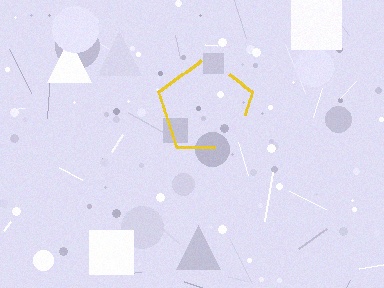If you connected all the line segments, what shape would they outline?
They would outline a pentagon.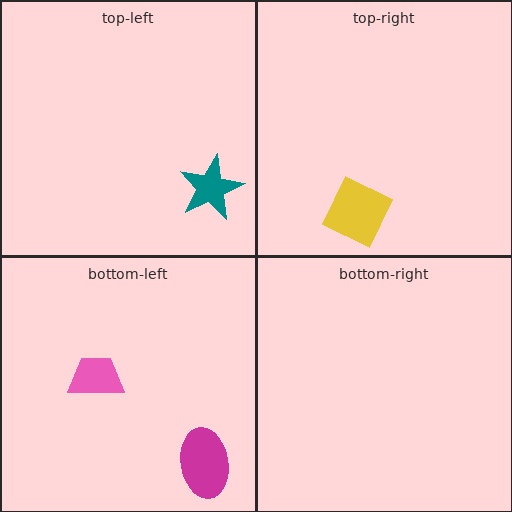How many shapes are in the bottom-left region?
2.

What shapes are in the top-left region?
The teal star.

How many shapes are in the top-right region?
1.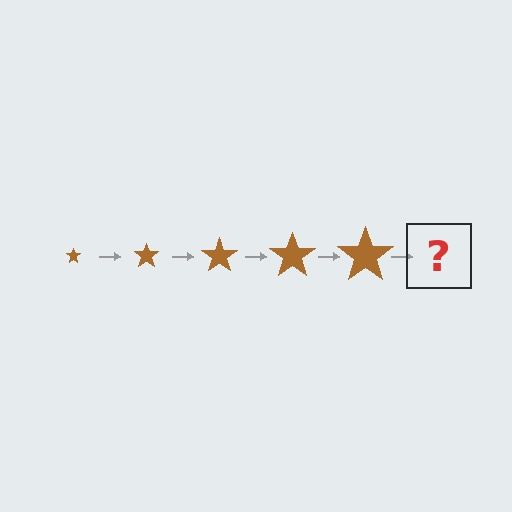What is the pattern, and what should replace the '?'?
The pattern is that the star gets progressively larger each step. The '?' should be a brown star, larger than the previous one.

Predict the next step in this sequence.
The next step is a brown star, larger than the previous one.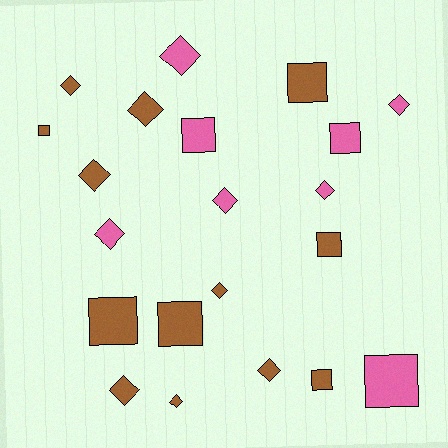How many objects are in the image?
There are 21 objects.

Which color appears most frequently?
Brown, with 13 objects.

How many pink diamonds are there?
There are 5 pink diamonds.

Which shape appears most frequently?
Diamond, with 12 objects.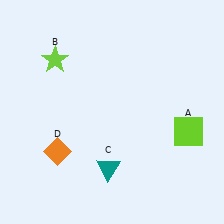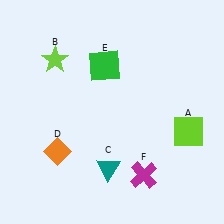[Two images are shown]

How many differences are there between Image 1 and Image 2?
There are 2 differences between the two images.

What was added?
A green square (E), a magenta cross (F) were added in Image 2.